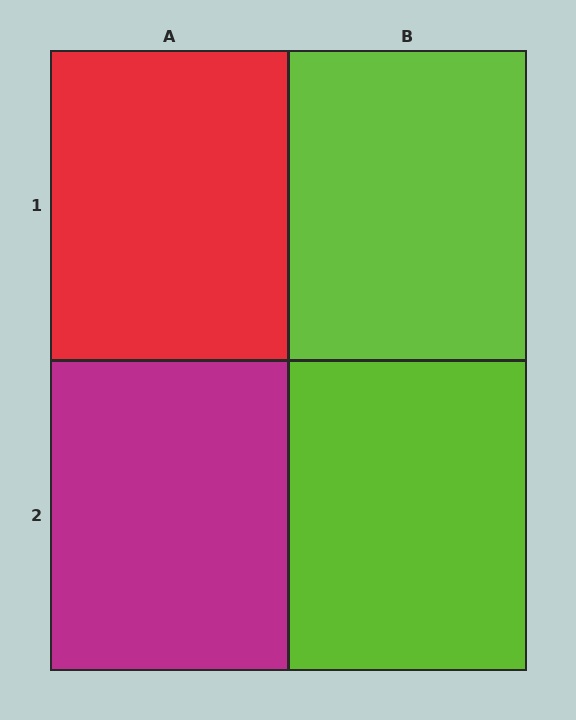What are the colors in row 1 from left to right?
Red, lime.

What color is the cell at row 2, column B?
Lime.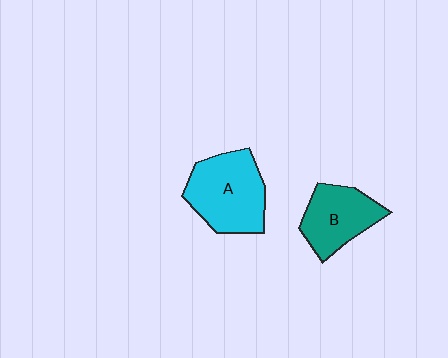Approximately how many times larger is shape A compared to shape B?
Approximately 1.3 times.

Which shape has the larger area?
Shape A (cyan).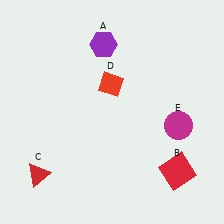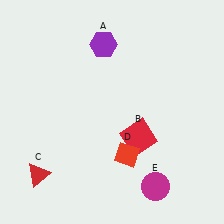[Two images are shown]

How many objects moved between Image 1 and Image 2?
3 objects moved between the two images.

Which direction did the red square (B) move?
The red square (B) moved left.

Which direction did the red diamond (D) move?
The red diamond (D) moved down.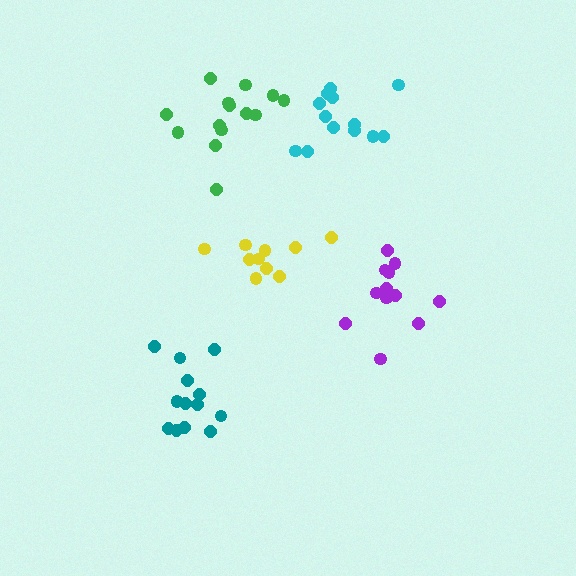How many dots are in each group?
Group 1: 10 dots, Group 2: 13 dots, Group 3: 12 dots, Group 4: 14 dots, Group 5: 13 dots (62 total).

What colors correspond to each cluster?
The clusters are colored: yellow, teal, purple, green, cyan.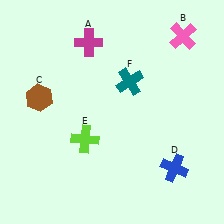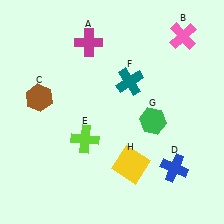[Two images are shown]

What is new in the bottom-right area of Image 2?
A green hexagon (G) was added in the bottom-right area of Image 2.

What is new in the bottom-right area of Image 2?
A yellow square (H) was added in the bottom-right area of Image 2.